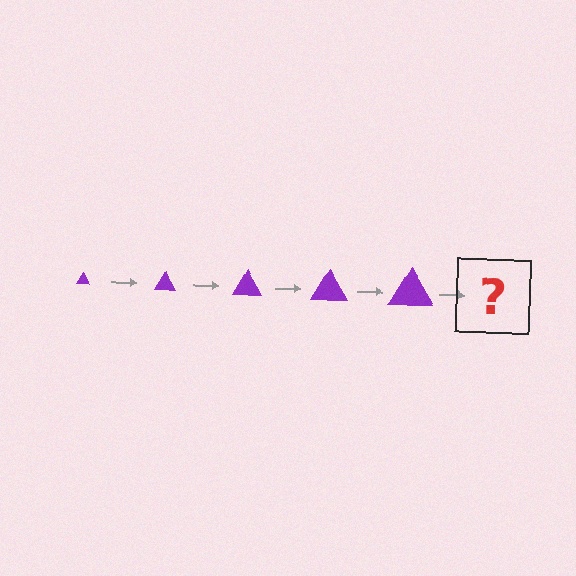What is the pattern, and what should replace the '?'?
The pattern is that the triangle gets progressively larger each step. The '?' should be a purple triangle, larger than the previous one.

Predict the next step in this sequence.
The next step is a purple triangle, larger than the previous one.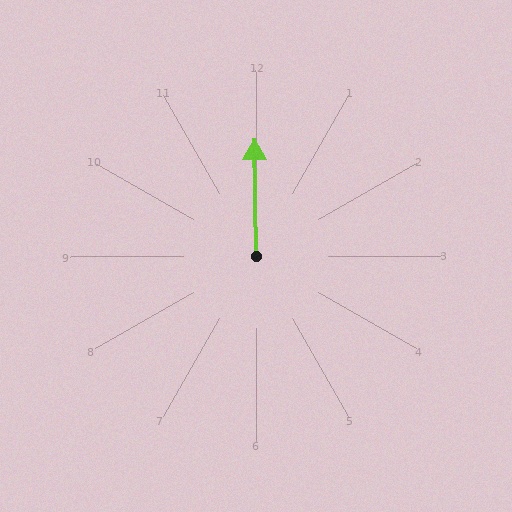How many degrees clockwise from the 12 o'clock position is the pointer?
Approximately 359 degrees.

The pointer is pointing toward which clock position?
Roughly 12 o'clock.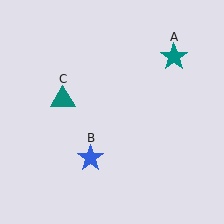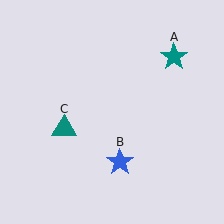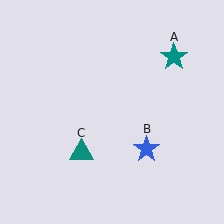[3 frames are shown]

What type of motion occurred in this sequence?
The blue star (object B), teal triangle (object C) rotated counterclockwise around the center of the scene.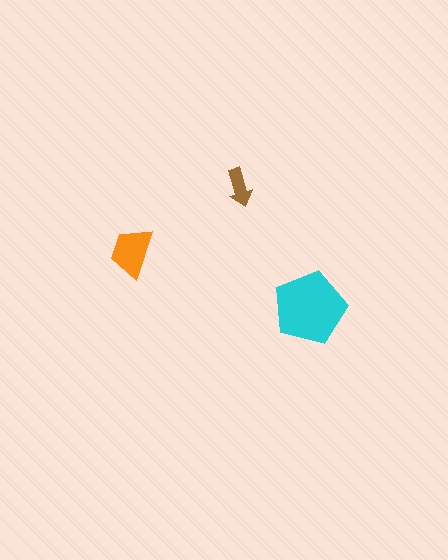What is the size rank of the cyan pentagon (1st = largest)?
1st.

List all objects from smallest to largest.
The brown arrow, the orange trapezoid, the cyan pentagon.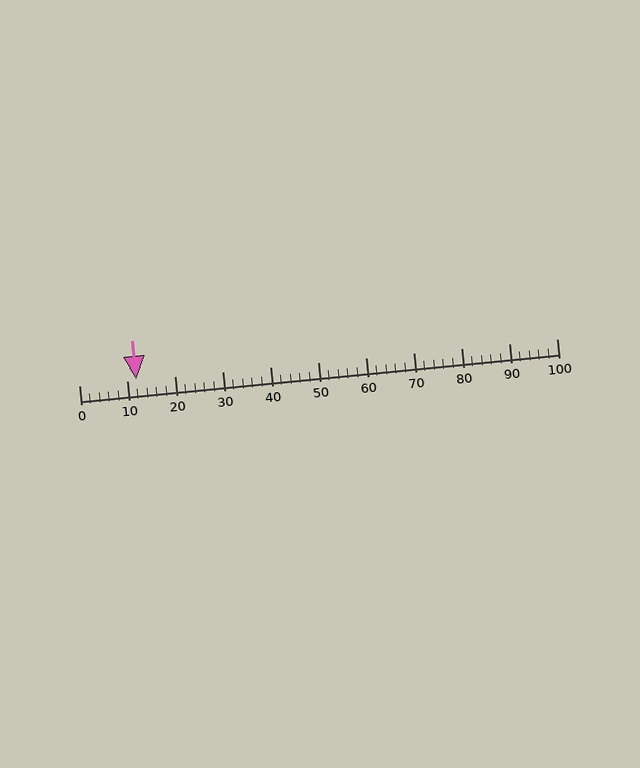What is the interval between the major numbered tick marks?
The major tick marks are spaced 10 units apart.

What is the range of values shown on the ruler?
The ruler shows values from 0 to 100.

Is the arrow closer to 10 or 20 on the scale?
The arrow is closer to 10.